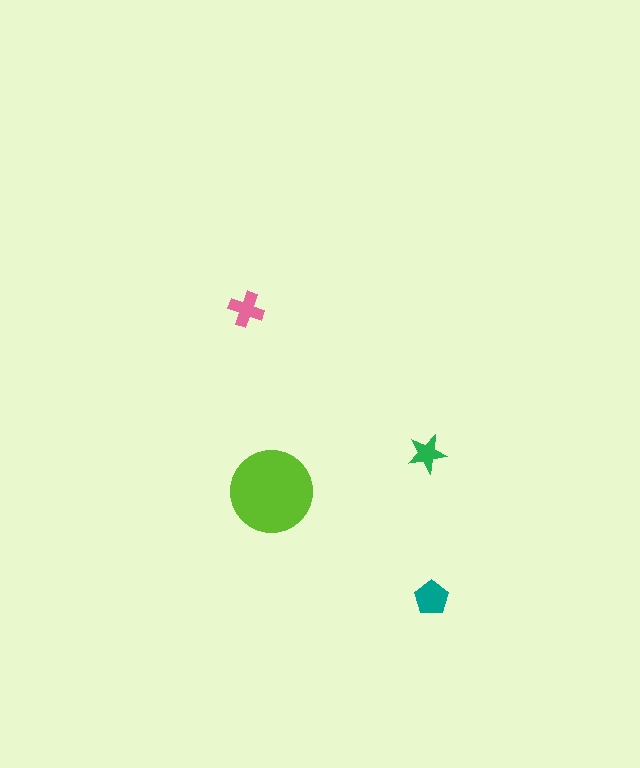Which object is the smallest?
The green star.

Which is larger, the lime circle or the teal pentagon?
The lime circle.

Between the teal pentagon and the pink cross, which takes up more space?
The teal pentagon.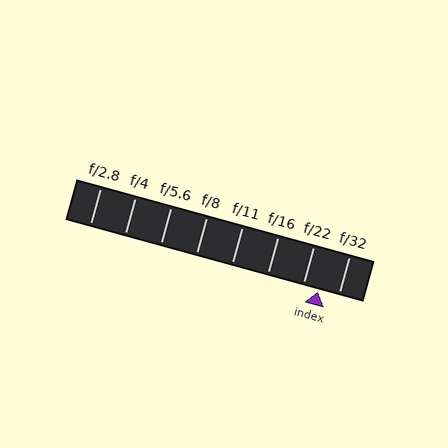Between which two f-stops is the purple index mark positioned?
The index mark is between f/22 and f/32.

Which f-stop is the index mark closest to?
The index mark is closest to f/22.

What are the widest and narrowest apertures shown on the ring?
The widest aperture shown is f/2.8 and the narrowest is f/32.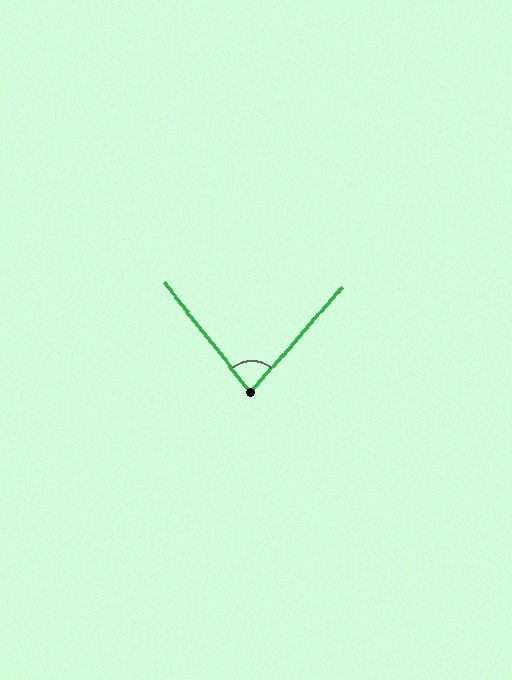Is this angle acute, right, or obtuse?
It is acute.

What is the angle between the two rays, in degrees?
Approximately 80 degrees.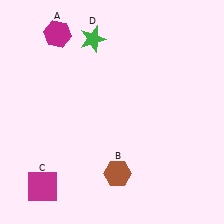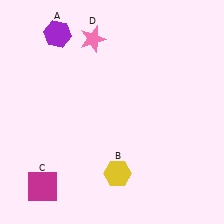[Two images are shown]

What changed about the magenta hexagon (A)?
In Image 1, A is magenta. In Image 2, it changed to purple.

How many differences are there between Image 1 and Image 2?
There are 3 differences between the two images.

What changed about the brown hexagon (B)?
In Image 1, B is brown. In Image 2, it changed to yellow.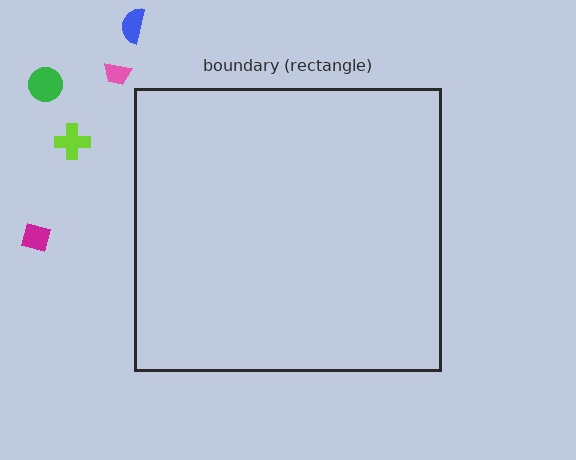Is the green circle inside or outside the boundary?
Outside.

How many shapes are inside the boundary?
0 inside, 5 outside.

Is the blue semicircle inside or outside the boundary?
Outside.